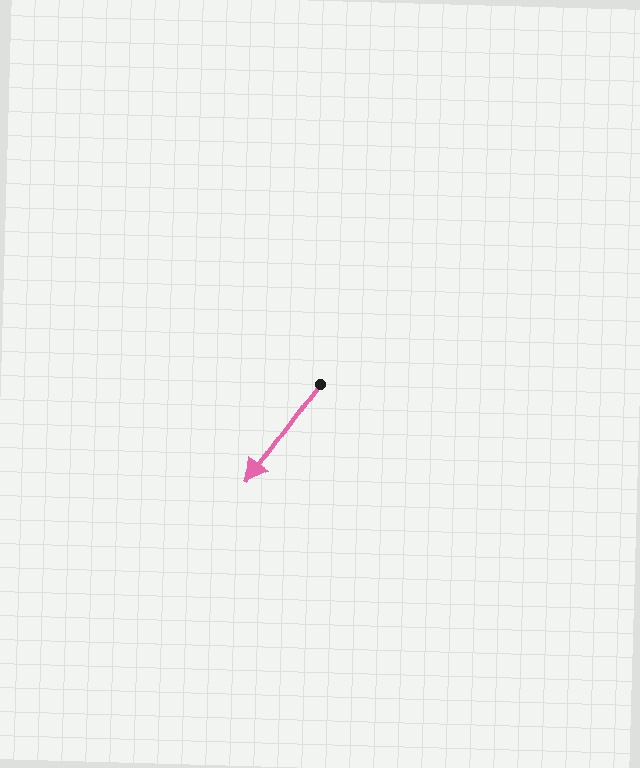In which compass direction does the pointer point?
Southwest.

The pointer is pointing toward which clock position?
Roughly 7 o'clock.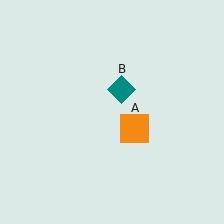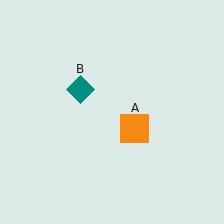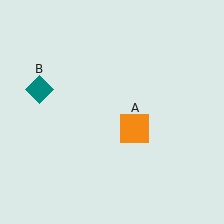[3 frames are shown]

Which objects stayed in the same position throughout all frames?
Orange square (object A) remained stationary.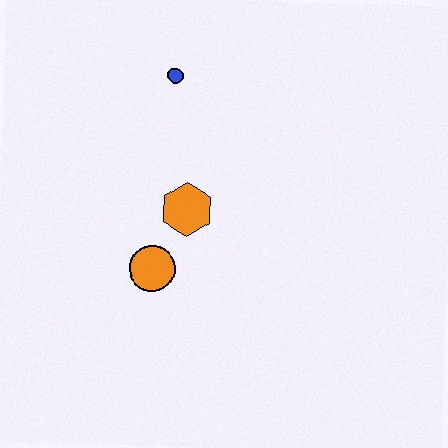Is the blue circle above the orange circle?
Yes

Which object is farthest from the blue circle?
The orange circle is farthest from the blue circle.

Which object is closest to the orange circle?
The orange hexagon is closest to the orange circle.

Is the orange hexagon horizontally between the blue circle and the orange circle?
No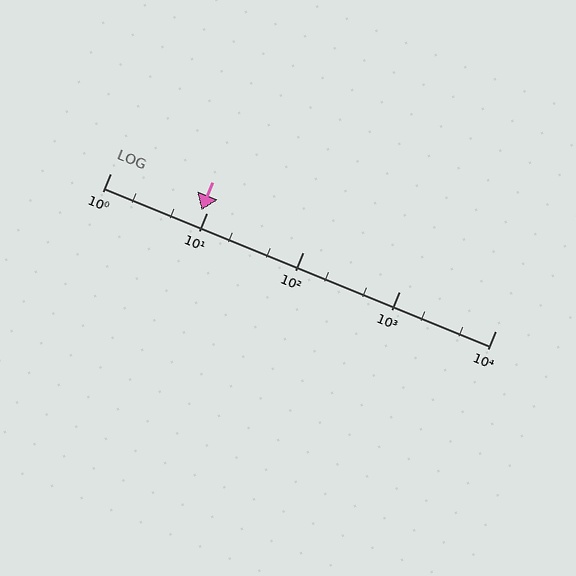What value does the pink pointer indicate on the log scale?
The pointer indicates approximately 8.9.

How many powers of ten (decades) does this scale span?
The scale spans 4 decades, from 1 to 10000.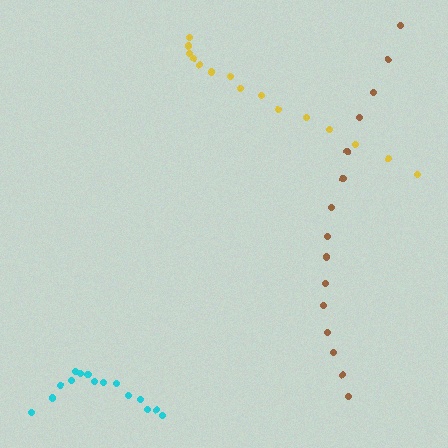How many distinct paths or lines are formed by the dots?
There are 3 distinct paths.